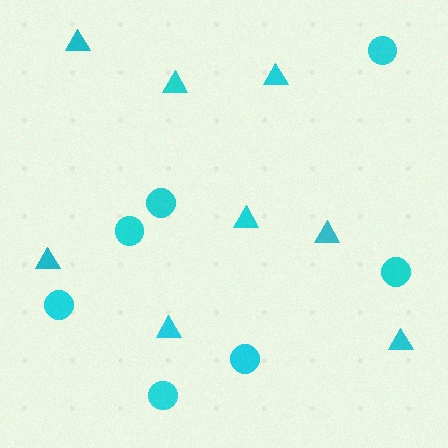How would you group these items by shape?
There are 2 groups: one group of circles (7) and one group of triangles (8).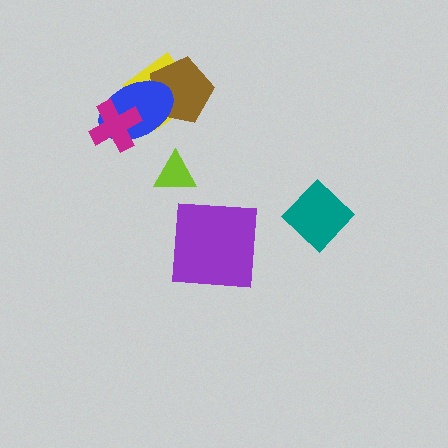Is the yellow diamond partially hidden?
Yes, it is partially covered by another shape.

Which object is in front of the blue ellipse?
The magenta cross is in front of the blue ellipse.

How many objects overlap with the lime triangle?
0 objects overlap with the lime triangle.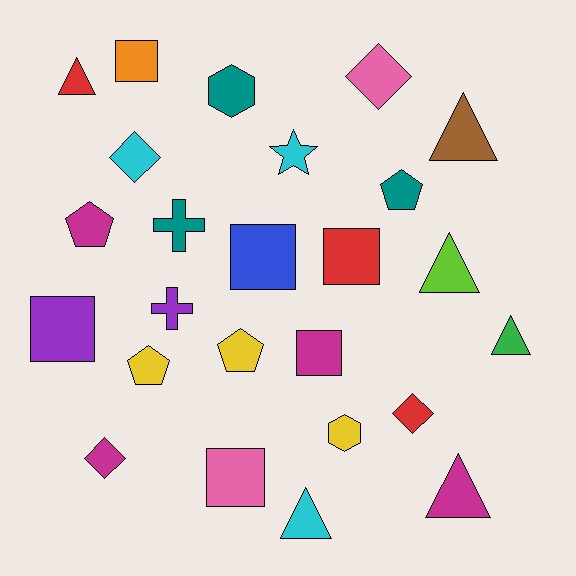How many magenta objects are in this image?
There are 4 magenta objects.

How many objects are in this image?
There are 25 objects.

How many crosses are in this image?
There are 2 crosses.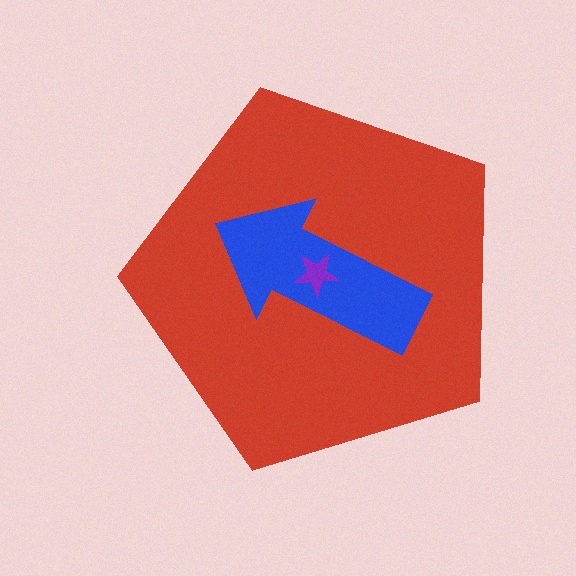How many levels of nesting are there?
3.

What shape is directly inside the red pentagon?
The blue arrow.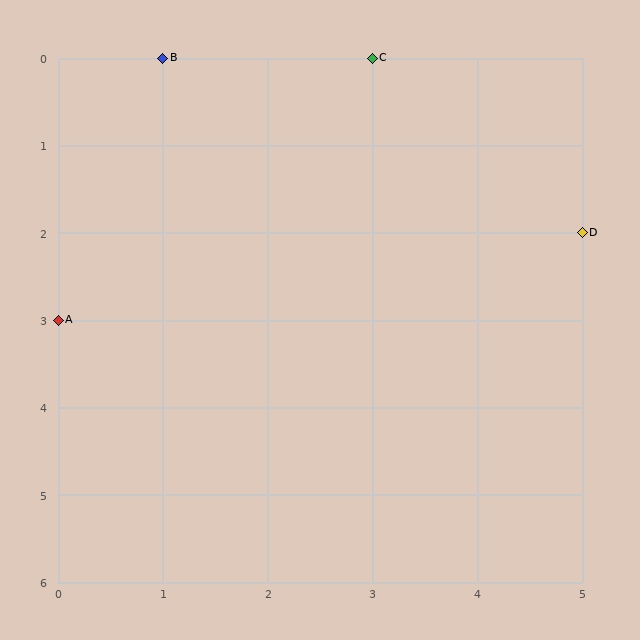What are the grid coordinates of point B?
Point B is at grid coordinates (1, 0).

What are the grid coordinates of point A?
Point A is at grid coordinates (0, 3).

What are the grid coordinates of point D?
Point D is at grid coordinates (5, 2).